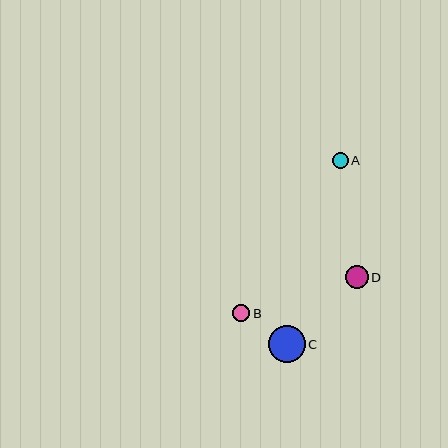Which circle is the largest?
Circle C is the largest with a size of approximately 37 pixels.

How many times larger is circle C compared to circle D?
Circle C is approximately 1.6 times the size of circle D.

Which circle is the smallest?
Circle A is the smallest with a size of approximately 16 pixels.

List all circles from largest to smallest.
From largest to smallest: C, D, B, A.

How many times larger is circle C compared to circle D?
Circle C is approximately 1.6 times the size of circle D.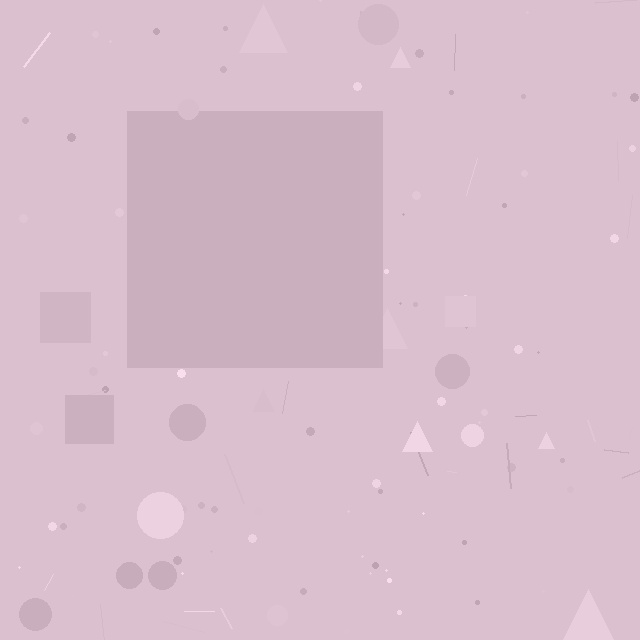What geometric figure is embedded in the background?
A square is embedded in the background.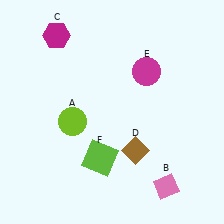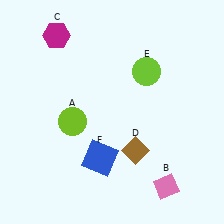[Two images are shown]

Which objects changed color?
E changed from magenta to lime. F changed from lime to blue.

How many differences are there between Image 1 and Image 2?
There are 2 differences between the two images.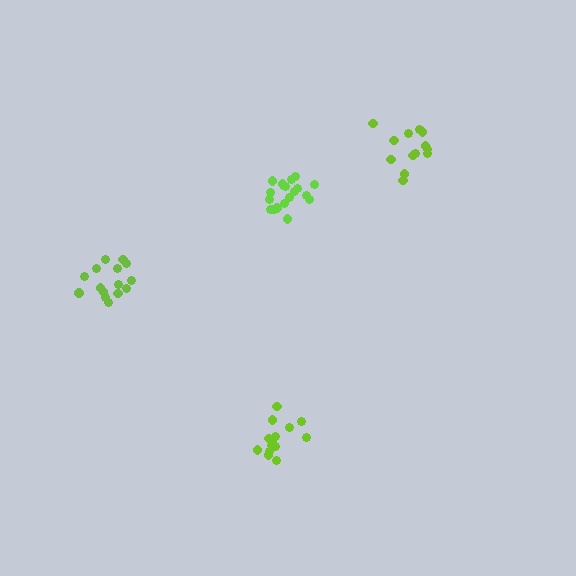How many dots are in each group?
Group 1: 15 dots, Group 2: 19 dots, Group 3: 14 dots, Group 4: 13 dots (61 total).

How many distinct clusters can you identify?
There are 4 distinct clusters.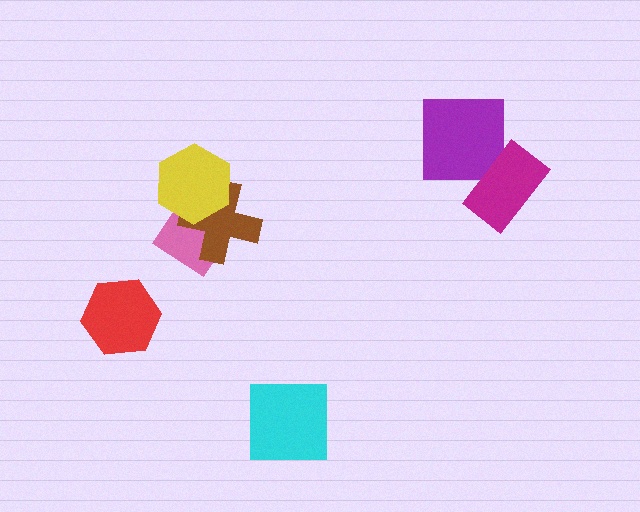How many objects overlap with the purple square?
1 object overlaps with the purple square.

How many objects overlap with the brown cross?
2 objects overlap with the brown cross.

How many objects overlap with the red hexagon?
0 objects overlap with the red hexagon.